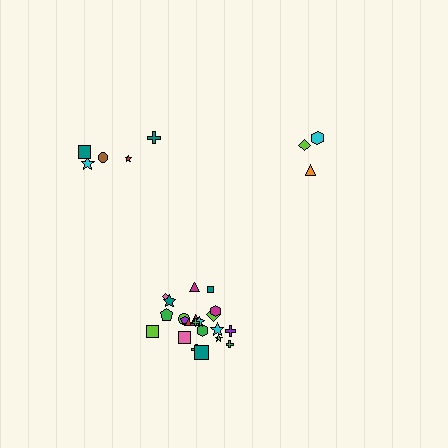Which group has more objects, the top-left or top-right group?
The top-left group.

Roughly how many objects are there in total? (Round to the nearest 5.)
Roughly 30 objects in total.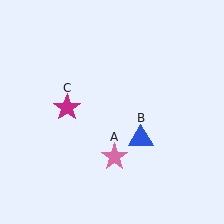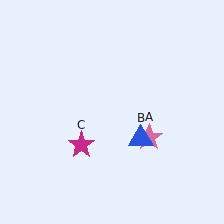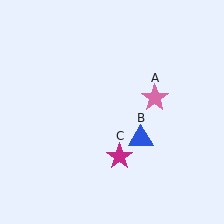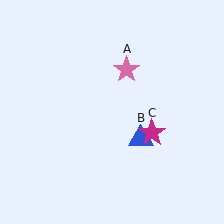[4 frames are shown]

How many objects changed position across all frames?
2 objects changed position: pink star (object A), magenta star (object C).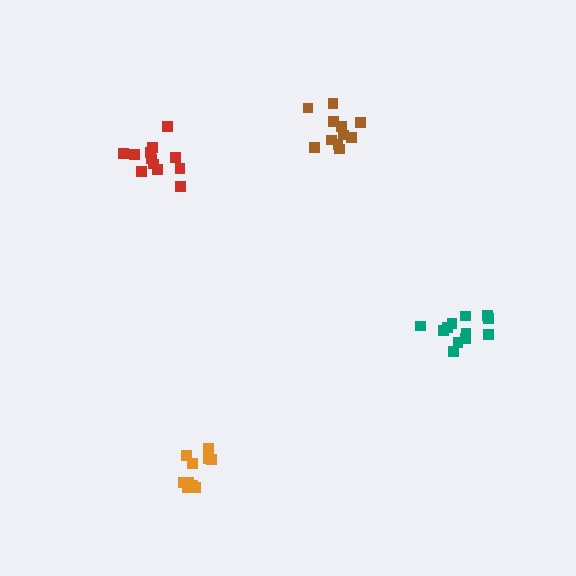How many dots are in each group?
Group 1: 12 dots, Group 2: 12 dots, Group 3: 11 dots, Group 4: 10 dots (45 total).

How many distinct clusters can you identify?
There are 4 distinct clusters.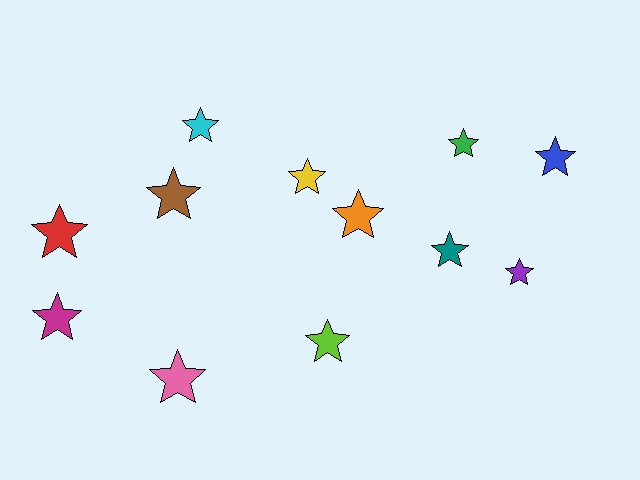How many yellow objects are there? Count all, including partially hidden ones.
There is 1 yellow object.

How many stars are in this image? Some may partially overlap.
There are 12 stars.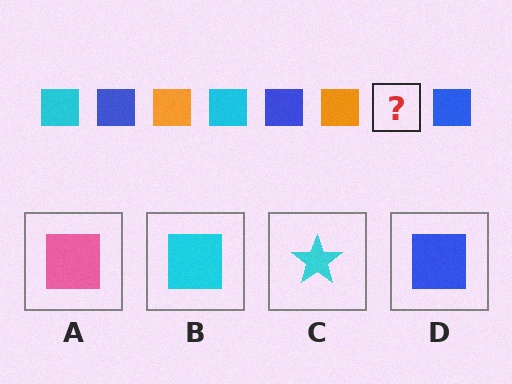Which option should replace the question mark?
Option B.